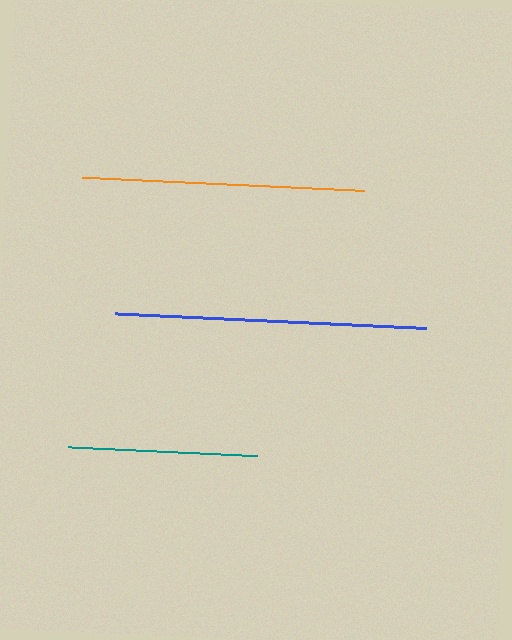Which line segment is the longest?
The blue line is the longest at approximately 311 pixels.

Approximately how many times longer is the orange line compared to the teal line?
The orange line is approximately 1.5 times the length of the teal line.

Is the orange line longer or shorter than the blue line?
The blue line is longer than the orange line.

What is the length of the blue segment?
The blue segment is approximately 311 pixels long.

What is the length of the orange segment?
The orange segment is approximately 282 pixels long.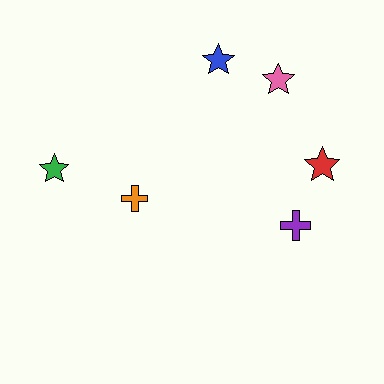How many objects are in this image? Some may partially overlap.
There are 6 objects.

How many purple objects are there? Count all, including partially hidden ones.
There is 1 purple object.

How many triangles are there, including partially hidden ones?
There are no triangles.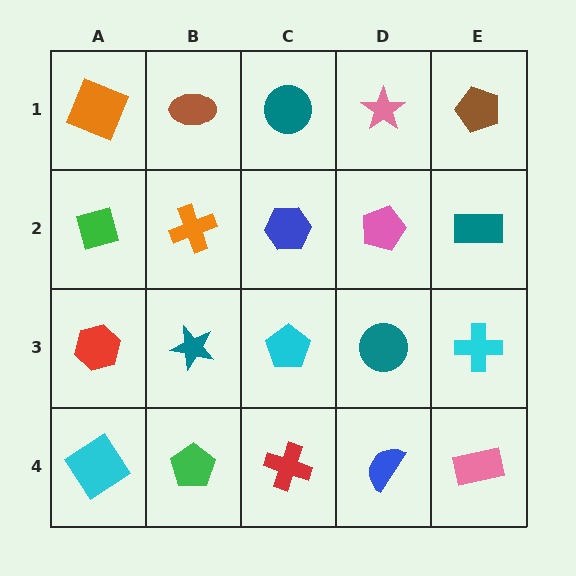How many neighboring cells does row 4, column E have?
2.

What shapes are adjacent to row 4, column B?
A teal star (row 3, column B), a cyan diamond (row 4, column A), a red cross (row 4, column C).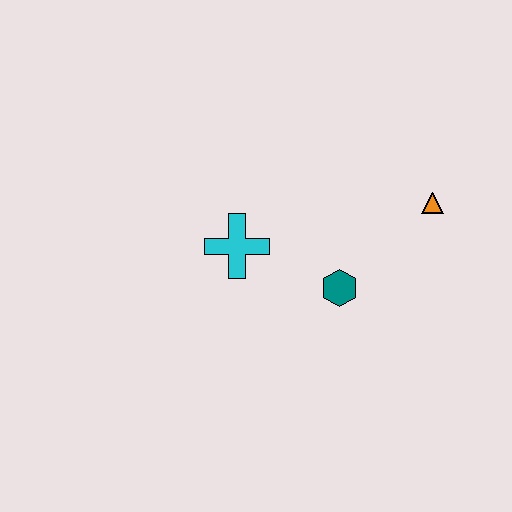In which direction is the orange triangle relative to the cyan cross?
The orange triangle is to the right of the cyan cross.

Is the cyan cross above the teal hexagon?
Yes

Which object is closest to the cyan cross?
The teal hexagon is closest to the cyan cross.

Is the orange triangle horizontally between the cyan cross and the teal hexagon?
No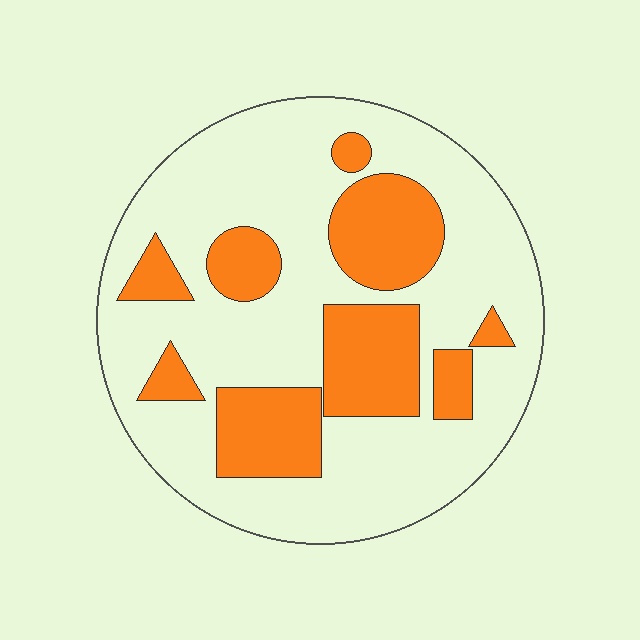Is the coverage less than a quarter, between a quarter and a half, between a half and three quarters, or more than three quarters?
Between a quarter and a half.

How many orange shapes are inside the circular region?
9.